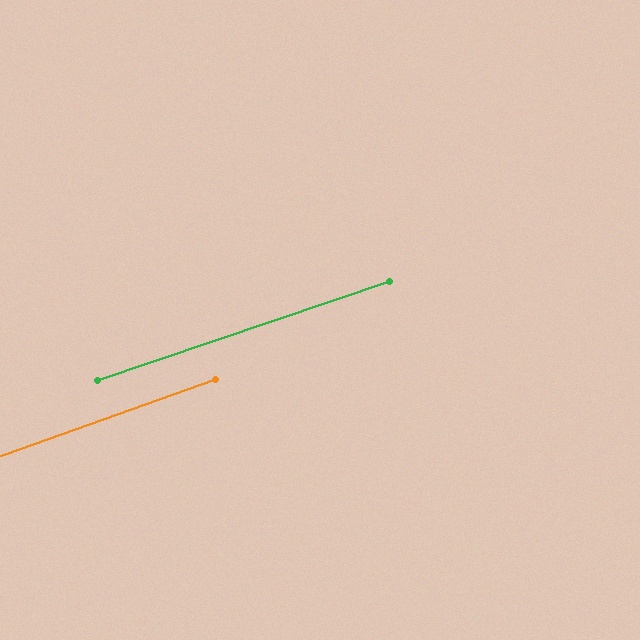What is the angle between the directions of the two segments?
Approximately 1 degree.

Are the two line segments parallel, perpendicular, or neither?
Parallel — their directions differ by only 0.7°.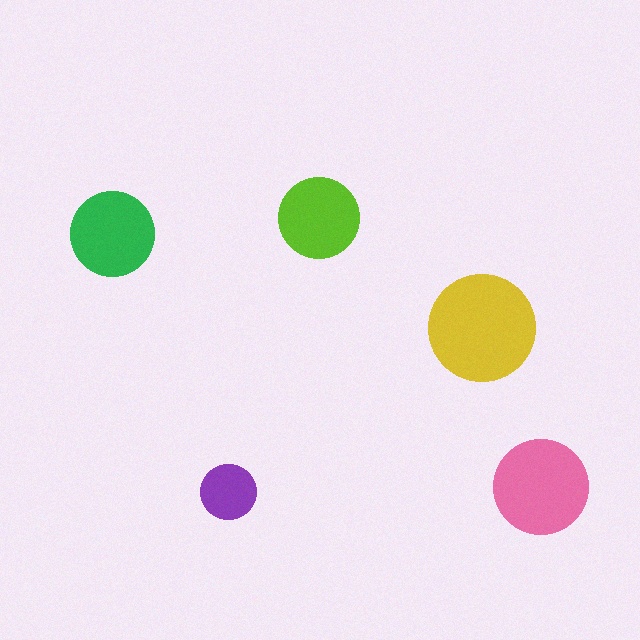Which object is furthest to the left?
The green circle is leftmost.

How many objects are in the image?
There are 5 objects in the image.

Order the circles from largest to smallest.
the yellow one, the pink one, the green one, the lime one, the purple one.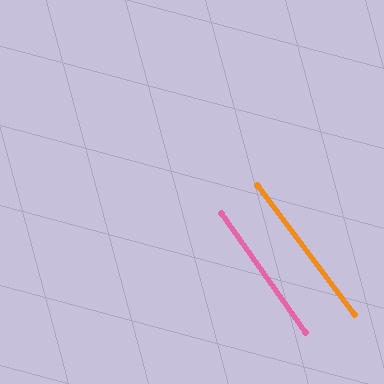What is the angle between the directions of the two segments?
Approximately 2 degrees.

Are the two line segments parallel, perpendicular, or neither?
Parallel — their directions differ by only 1.7°.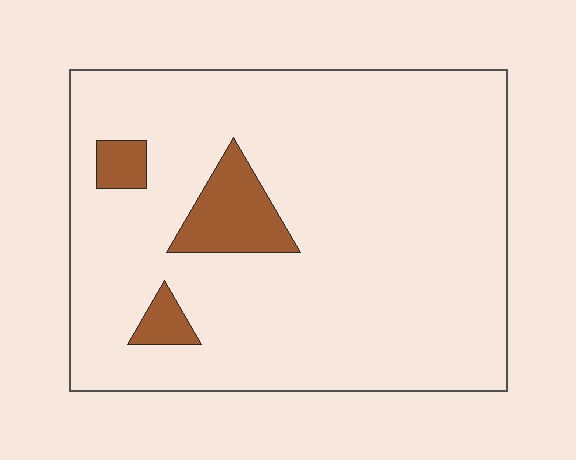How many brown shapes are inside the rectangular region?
3.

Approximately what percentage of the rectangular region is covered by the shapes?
Approximately 10%.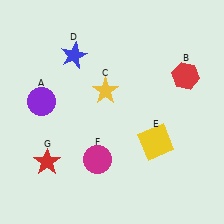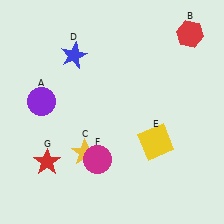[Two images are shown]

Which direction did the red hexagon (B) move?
The red hexagon (B) moved up.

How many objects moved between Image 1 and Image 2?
2 objects moved between the two images.